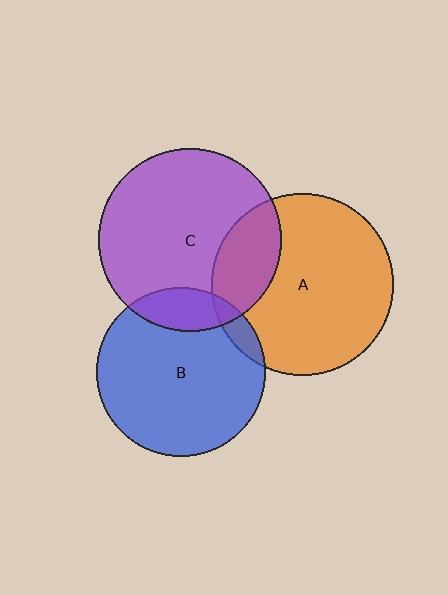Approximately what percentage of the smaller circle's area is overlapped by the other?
Approximately 20%.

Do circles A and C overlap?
Yes.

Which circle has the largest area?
Circle C (purple).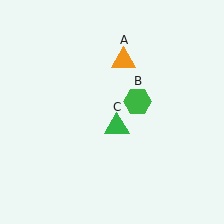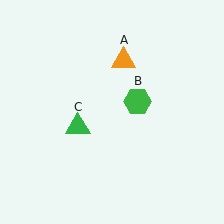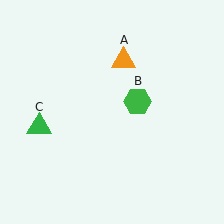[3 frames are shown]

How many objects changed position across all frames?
1 object changed position: green triangle (object C).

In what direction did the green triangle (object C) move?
The green triangle (object C) moved left.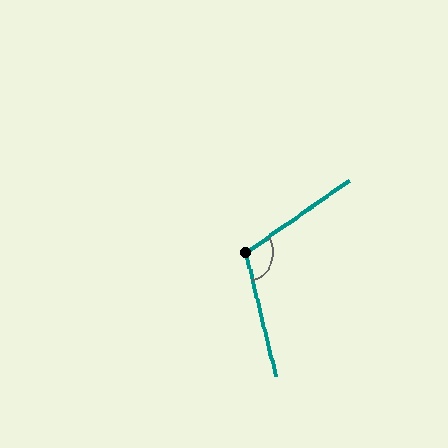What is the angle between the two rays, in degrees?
Approximately 111 degrees.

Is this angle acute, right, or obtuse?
It is obtuse.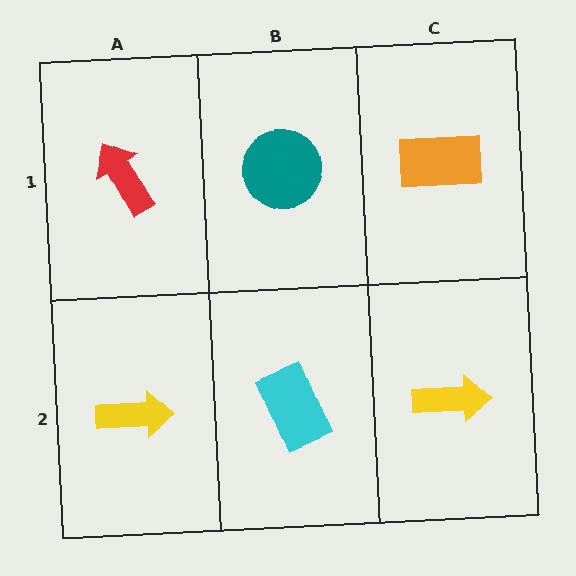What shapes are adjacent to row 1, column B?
A cyan rectangle (row 2, column B), a red arrow (row 1, column A), an orange rectangle (row 1, column C).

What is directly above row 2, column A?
A red arrow.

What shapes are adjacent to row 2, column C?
An orange rectangle (row 1, column C), a cyan rectangle (row 2, column B).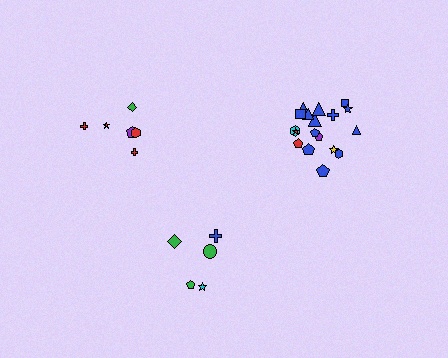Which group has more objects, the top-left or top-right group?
The top-right group.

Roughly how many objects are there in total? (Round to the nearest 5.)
Roughly 30 objects in total.